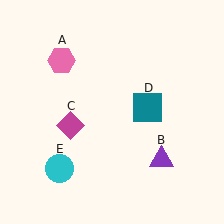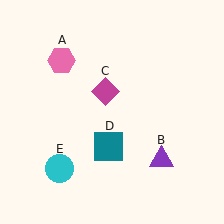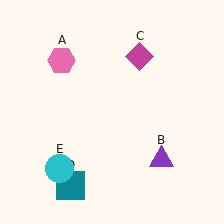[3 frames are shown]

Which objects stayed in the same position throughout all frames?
Pink hexagon (object A) and purple triangle (object B) and cyan circle (object E) remained stationary.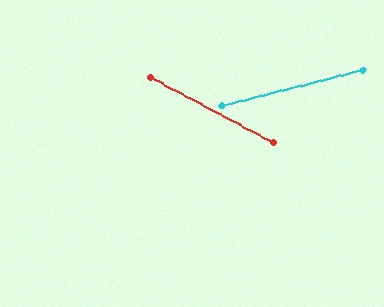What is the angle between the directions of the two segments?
Approximately 42 degrees.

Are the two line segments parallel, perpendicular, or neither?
Neither parallel nor perpendicular — they differ by about 42°.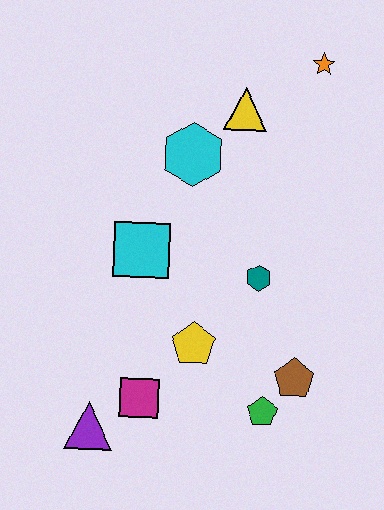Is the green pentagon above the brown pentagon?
No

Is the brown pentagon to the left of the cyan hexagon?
No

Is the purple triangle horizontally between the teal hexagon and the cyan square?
No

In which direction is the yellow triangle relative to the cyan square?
The yellow triangle is above the cyan square.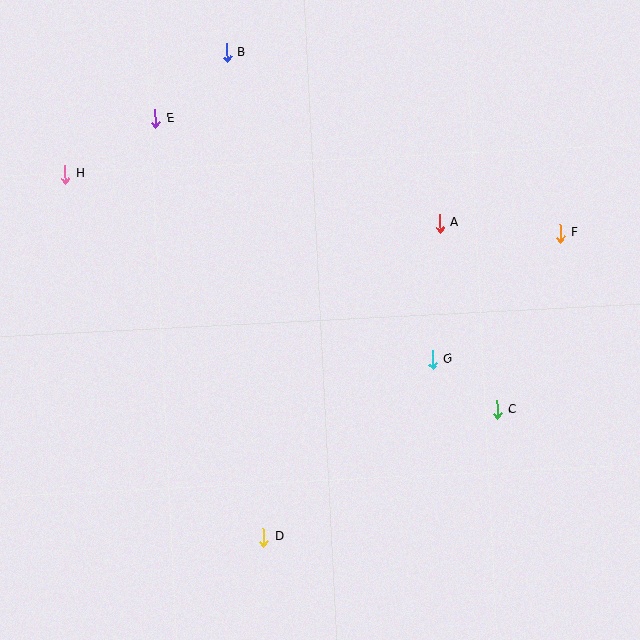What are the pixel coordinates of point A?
Point A is at (440, 223).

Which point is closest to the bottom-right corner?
Point C is closest to the bottom-right corner.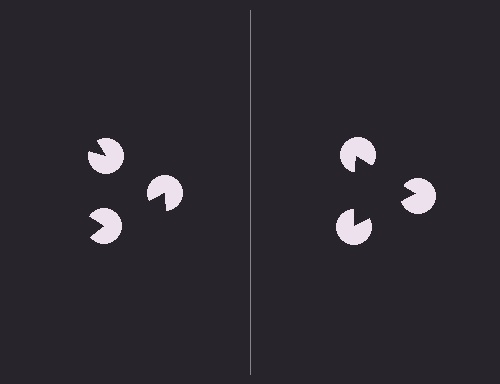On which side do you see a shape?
An illusory triangle appears on the right side. On the left side the wedge cuts are rotated, so no coherent shape forms.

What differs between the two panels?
The pac-man discs are positioned identically on both sides; only the wedge orientations differ. On the right they align to a triangle; on the left they are misaligned.